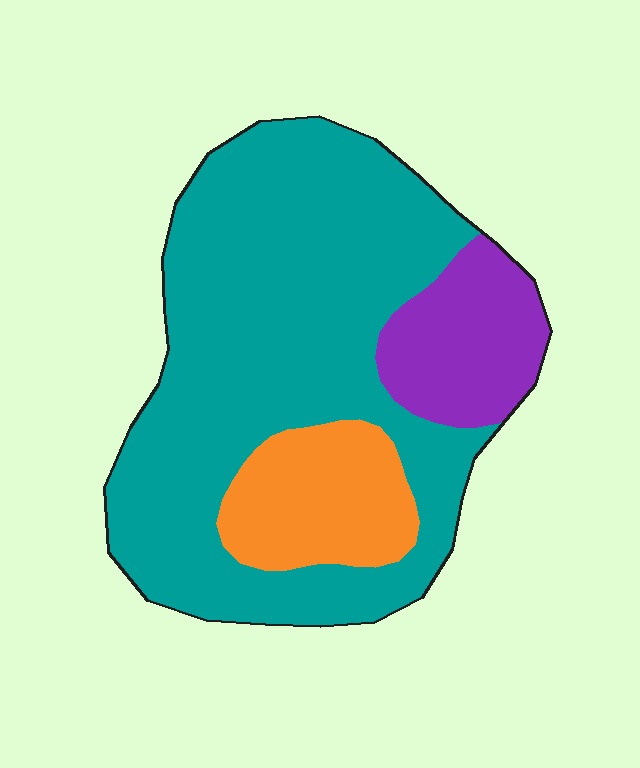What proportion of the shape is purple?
Purple takes up less than a sixth of the shape.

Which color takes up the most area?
Teal, at roughly 70%.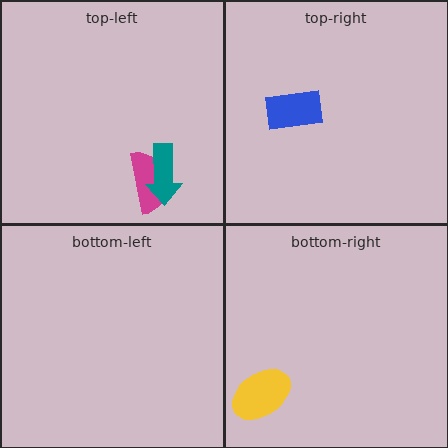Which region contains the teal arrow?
The top-left region.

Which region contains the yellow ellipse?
The bottom-right region.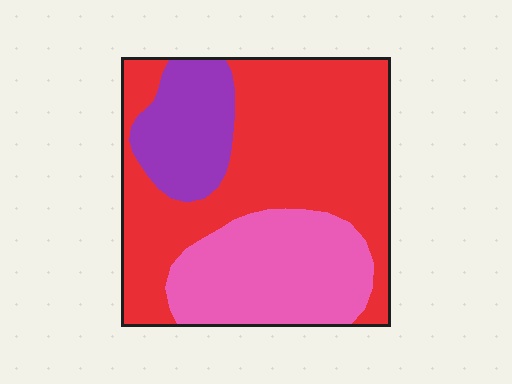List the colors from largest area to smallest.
From largest to smallest: red, pink, purple.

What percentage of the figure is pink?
Pink takes up between a sixth and a third of the figure.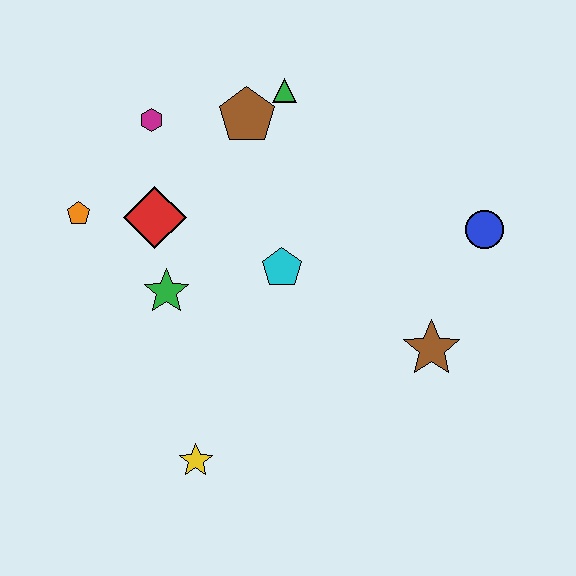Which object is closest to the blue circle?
The brown star is closest to the blue circle.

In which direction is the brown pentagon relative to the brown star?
The brown pentagon is above the brown star.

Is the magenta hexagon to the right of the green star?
No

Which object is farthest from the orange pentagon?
The blue circle is farthest from the orange pentagon.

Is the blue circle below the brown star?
No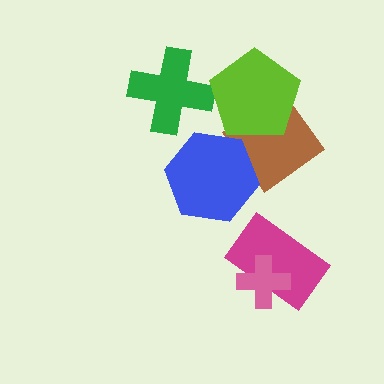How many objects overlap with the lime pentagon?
1 object overlaps with the lime pentagon.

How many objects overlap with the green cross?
0 objects overlap with the green cross.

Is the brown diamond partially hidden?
Yes, it is partially covered by another shape.